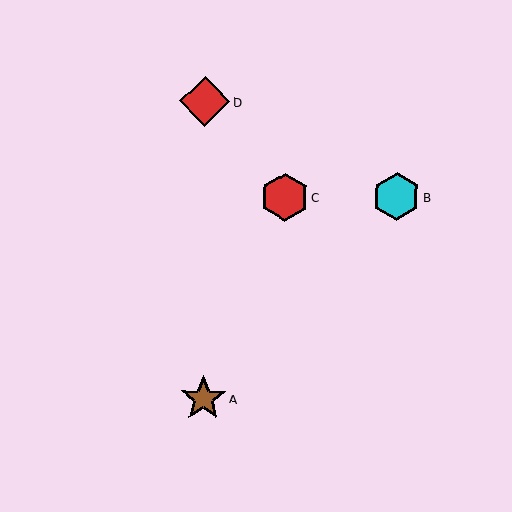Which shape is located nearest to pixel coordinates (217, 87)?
The red diamond (labeled D) at (205, 101) is nearest to that location.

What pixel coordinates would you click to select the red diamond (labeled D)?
Click at (205, 101) to select the red diamond D.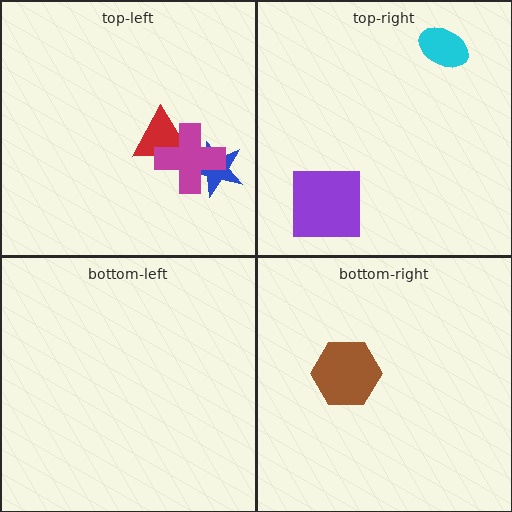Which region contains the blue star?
The top-left region.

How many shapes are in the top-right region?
2.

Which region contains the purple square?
The top-right region.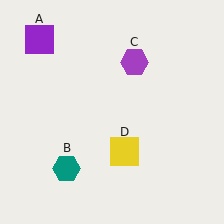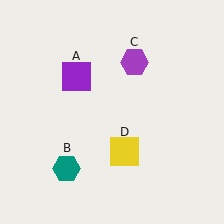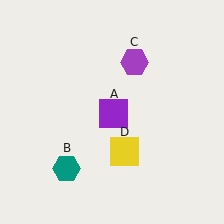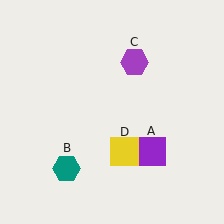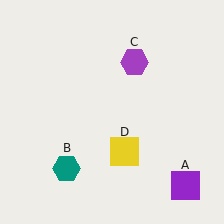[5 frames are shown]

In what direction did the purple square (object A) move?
The purple square (object A) moved down and to the right.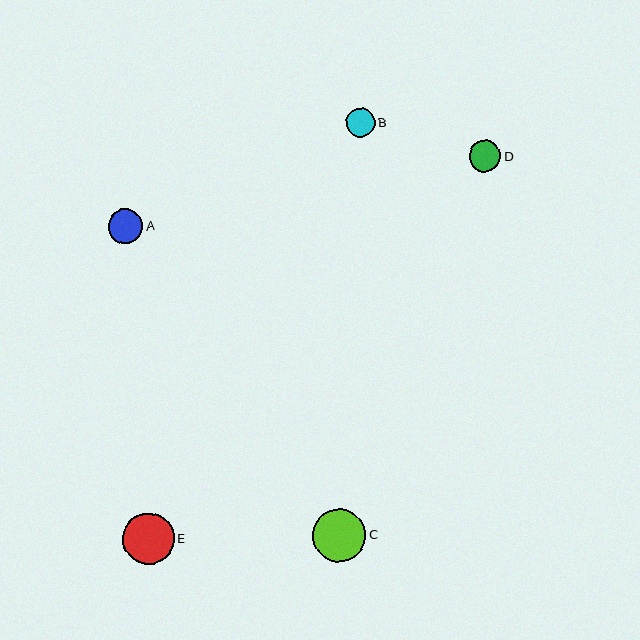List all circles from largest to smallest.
From largest to smallest: C, E, A, D, B.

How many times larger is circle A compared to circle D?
Circle A is approximately 1.1 times the size of circle D.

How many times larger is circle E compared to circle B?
Circle E is approximately 1.8 times the size of circle B.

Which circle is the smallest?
Circle B is the smallest with a size of approximately 29 pixels.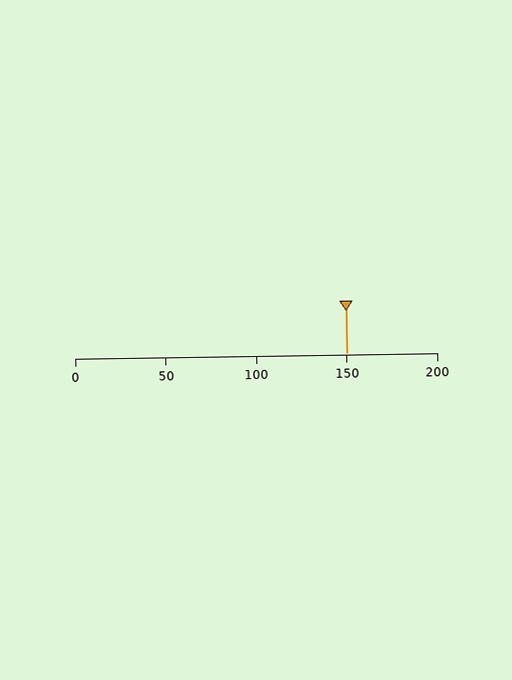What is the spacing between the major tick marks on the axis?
The major ticks are spaced 50 apart.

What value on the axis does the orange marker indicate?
The marker indicates approximately 150.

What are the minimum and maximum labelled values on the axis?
The axis runs from 0 to 200.